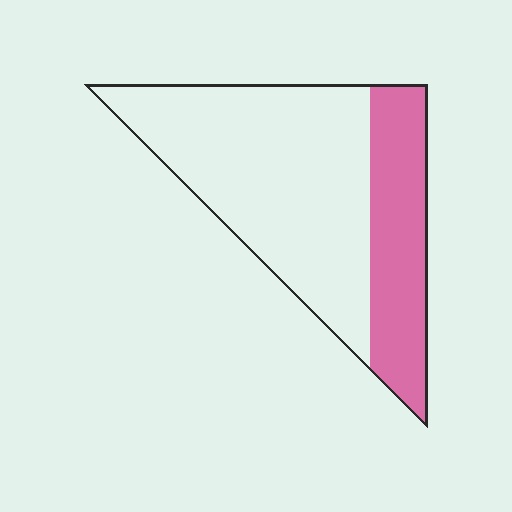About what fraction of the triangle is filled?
About one third (1/3).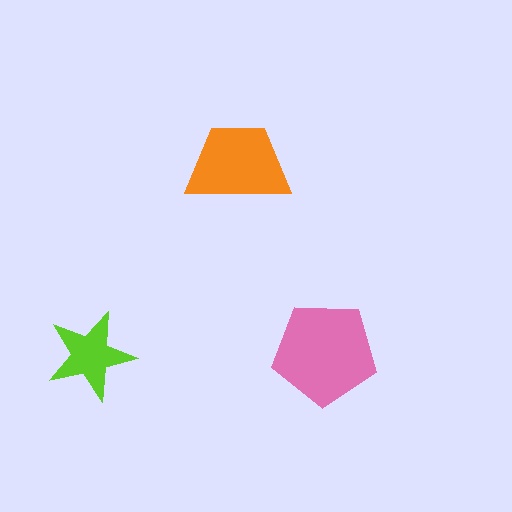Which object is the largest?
The pink pentagon.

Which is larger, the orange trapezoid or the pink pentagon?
The pink pentagon.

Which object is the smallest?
The lime star.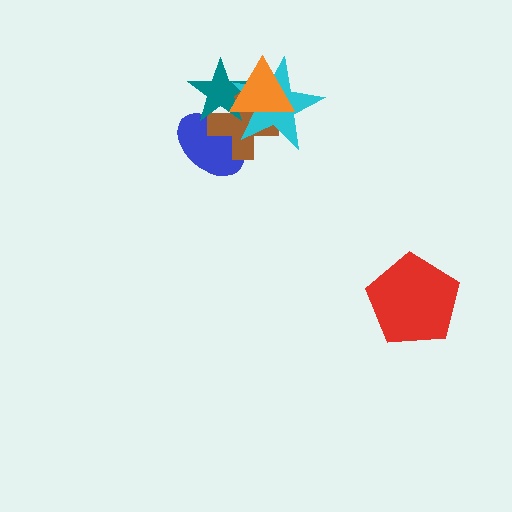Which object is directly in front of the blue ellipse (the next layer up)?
The brown cross is directly in front of the blue ellipse.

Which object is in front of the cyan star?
The orange triangle is in front of the cyan star.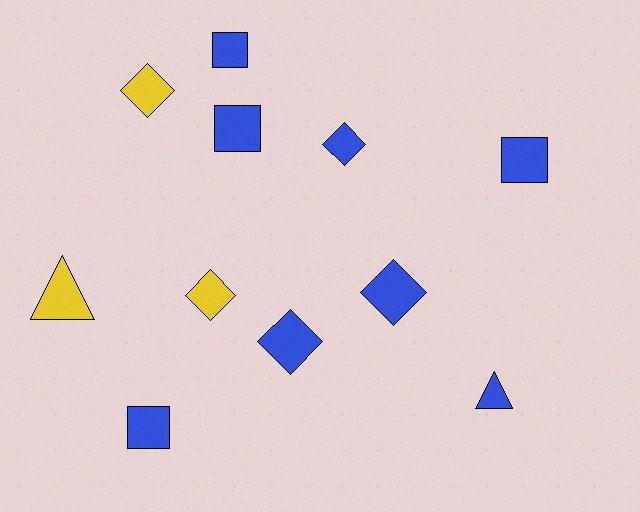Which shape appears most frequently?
Diamond, with 5 objects.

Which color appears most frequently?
Blue, with 8 objects.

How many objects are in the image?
There are 11 objects.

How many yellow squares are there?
There are no yellow squares.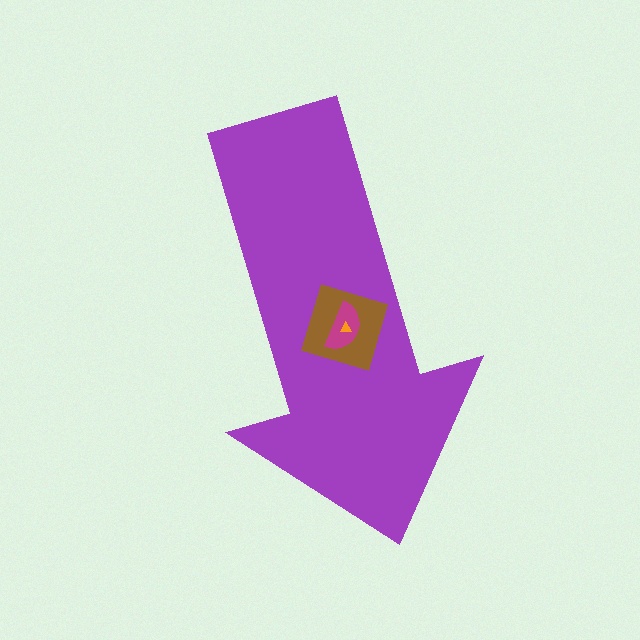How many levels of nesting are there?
4.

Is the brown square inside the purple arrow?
Yes.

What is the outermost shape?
The purple arrow.